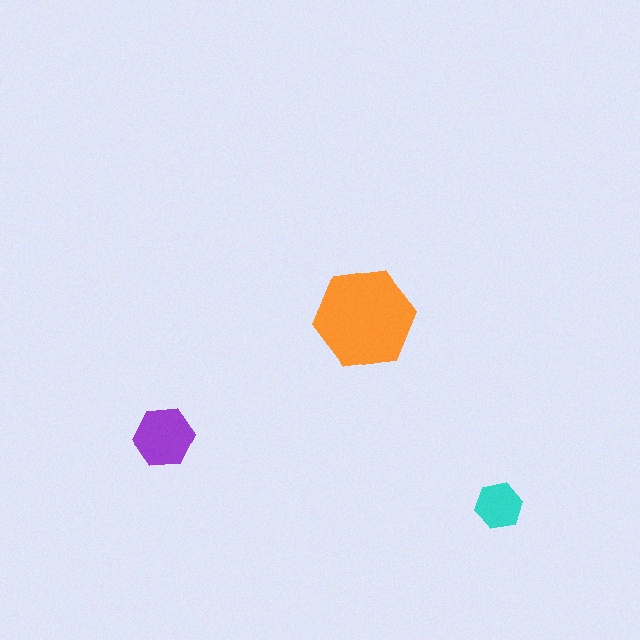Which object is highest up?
The orange hexagon is topmost.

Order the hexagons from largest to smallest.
the orange one, the purple one, the cyan one.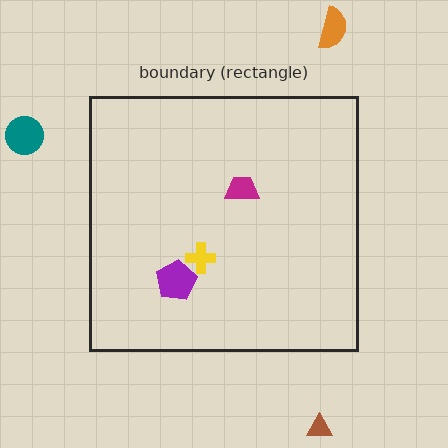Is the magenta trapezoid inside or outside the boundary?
Inside.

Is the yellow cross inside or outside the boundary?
Inside.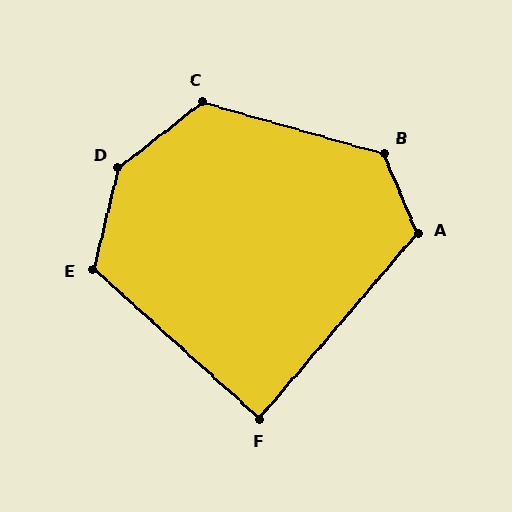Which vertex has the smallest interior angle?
F, at approximately 89 degrees.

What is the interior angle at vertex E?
Approximately 118 degrees (obtuse).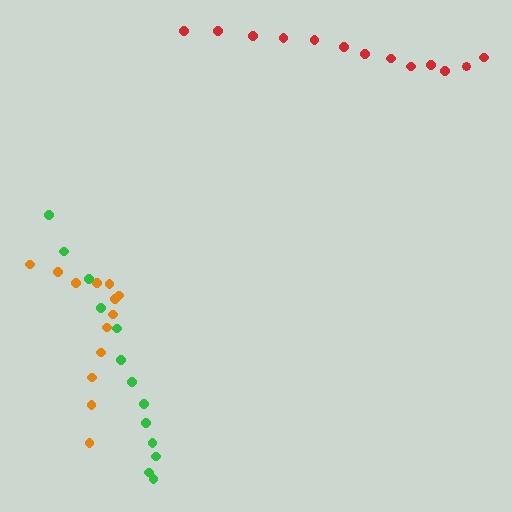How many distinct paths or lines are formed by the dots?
There are 3 distinct paths.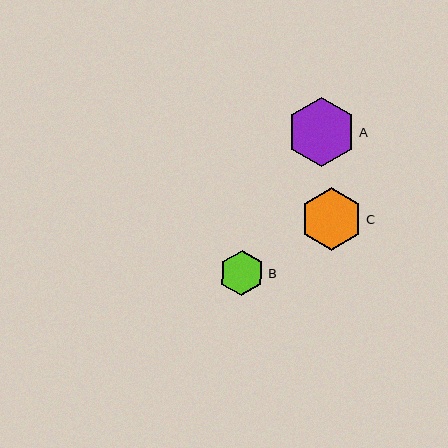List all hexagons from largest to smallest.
From largest to smallest: A, C, B.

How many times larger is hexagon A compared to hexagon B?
Hexagon A is approximately 1.5 times the size of hexagon B.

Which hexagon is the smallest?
Hexagon B is the smallest with a size of approximately 45 pixels.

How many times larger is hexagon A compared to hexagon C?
Hexagon A is approximately 1.1 times the size of hexagon C.